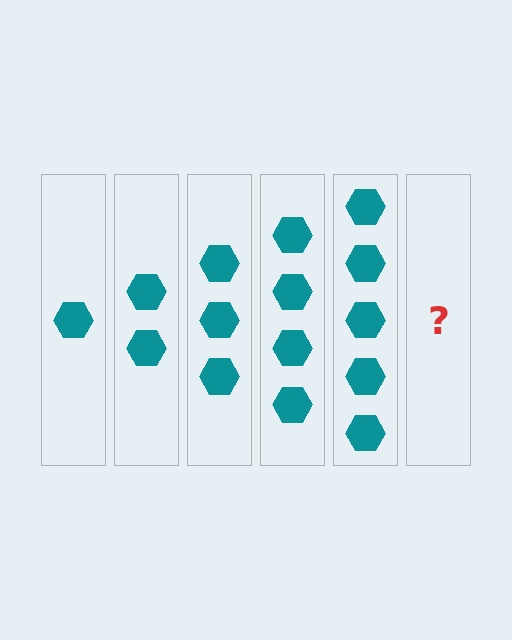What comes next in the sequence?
The next element should be 6 hexagons.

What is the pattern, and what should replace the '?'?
The pattern is that each step adds one more hexagon. The '?' should be 6 hexagons.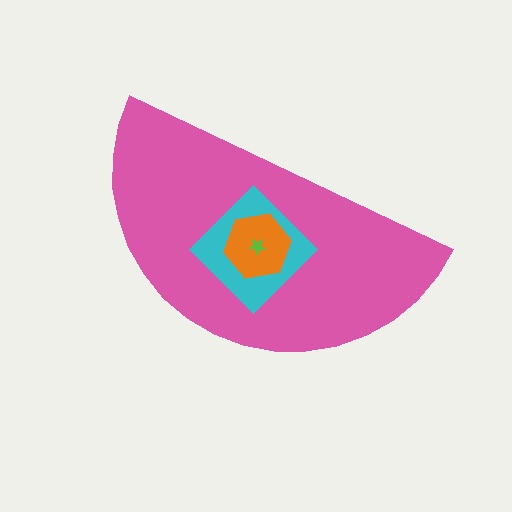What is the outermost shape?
The pink semicircle.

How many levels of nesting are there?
4.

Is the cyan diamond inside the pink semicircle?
Yes.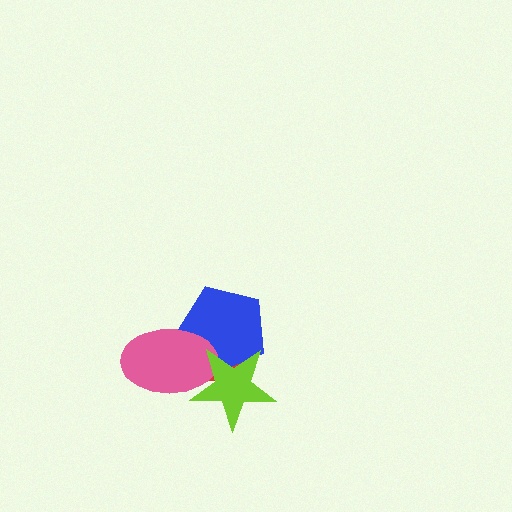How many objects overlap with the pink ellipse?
3 objects overlap with the pink ellipse.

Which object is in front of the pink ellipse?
The lime star is in front of the pink ellipse.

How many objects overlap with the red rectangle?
3 objects overlap with the red rectangle.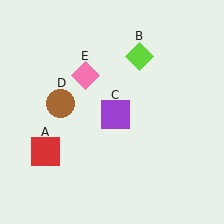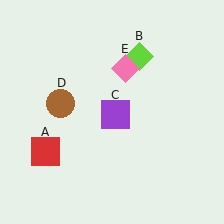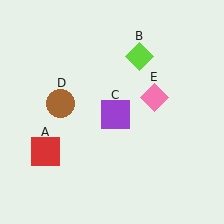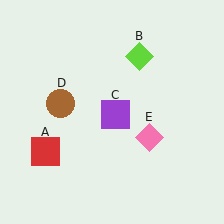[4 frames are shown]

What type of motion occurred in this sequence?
The pink diamond (object E) rotated clockwise around the center of the scene.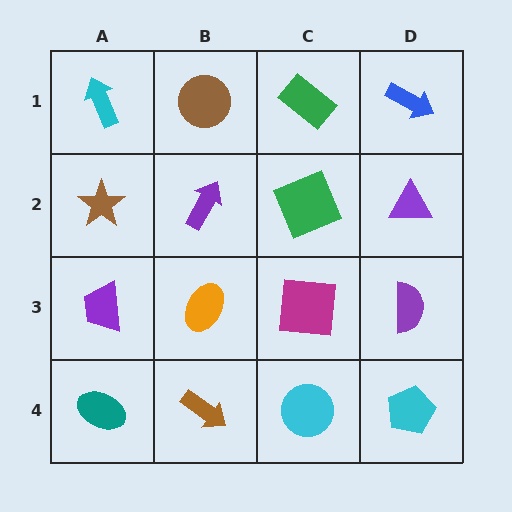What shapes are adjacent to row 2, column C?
A green rectangle (row 1, column C), a magenta square (row 3, column C), a purple arrow (row 2, column B), a purple triangle (row 2, column D).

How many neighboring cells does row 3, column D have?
3.